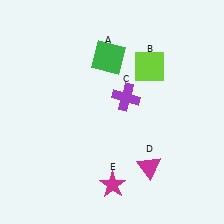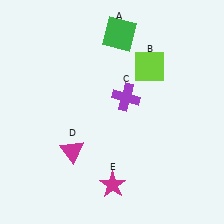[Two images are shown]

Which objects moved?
The objects that moved are: the green square (A), the magenta triangle (D).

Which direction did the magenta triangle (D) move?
The magenta triangle (D) moved left.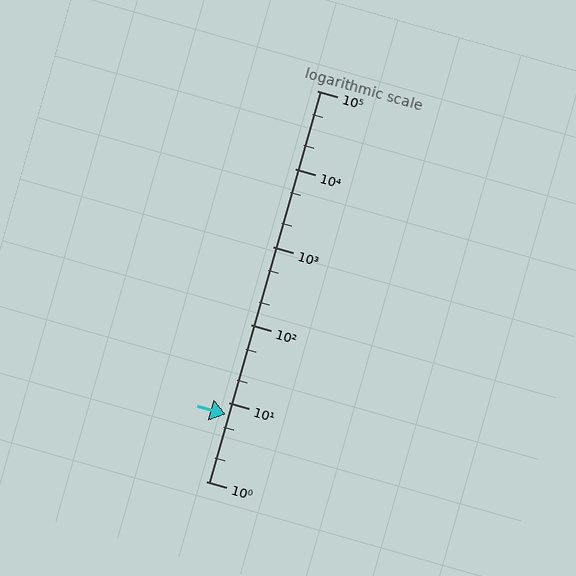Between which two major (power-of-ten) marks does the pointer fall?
The pointer is between 1 and 10.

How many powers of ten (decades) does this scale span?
The scale spans 5 decades, from 1 to 100000.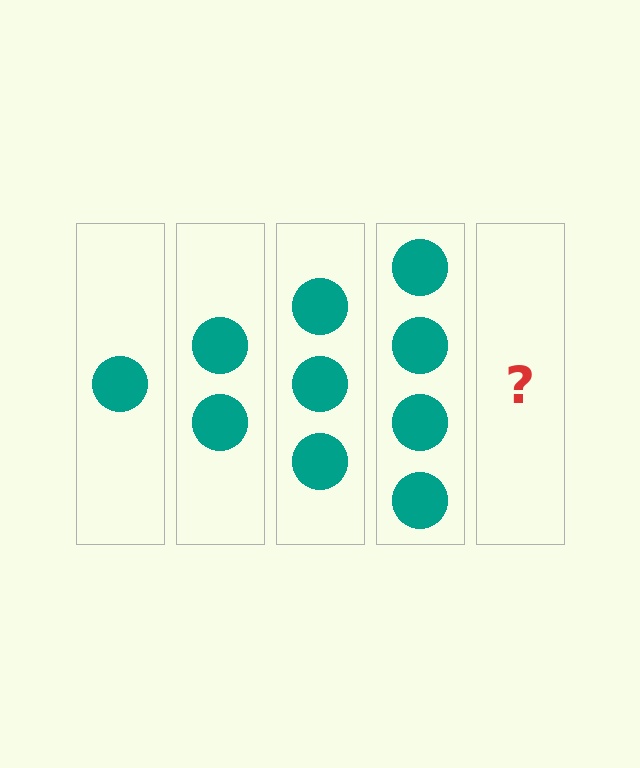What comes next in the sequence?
The next element should be 5 circles.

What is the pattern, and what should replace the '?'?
The pattern is that each step adds one more circle. The '?' should be 5 circles.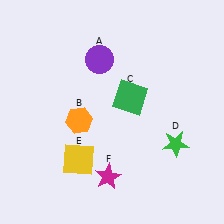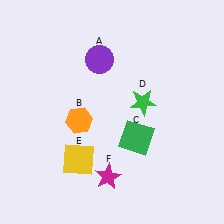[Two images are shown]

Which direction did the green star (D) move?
The green star (D) moved up.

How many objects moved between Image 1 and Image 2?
2 objects moved between the two images.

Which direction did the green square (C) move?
The green square (C) moved down.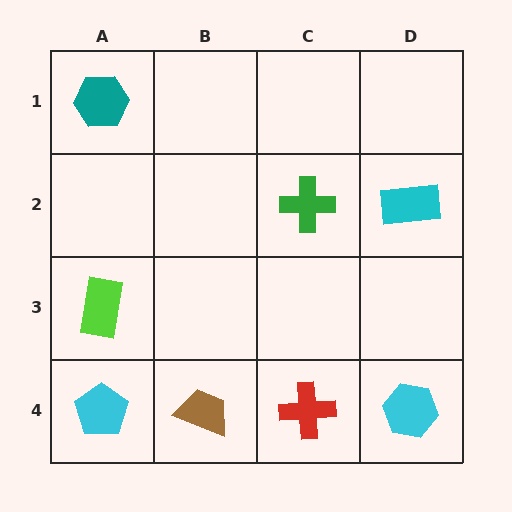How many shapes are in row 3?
1 shape.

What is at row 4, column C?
A red cross.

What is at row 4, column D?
A cyan hexagon.